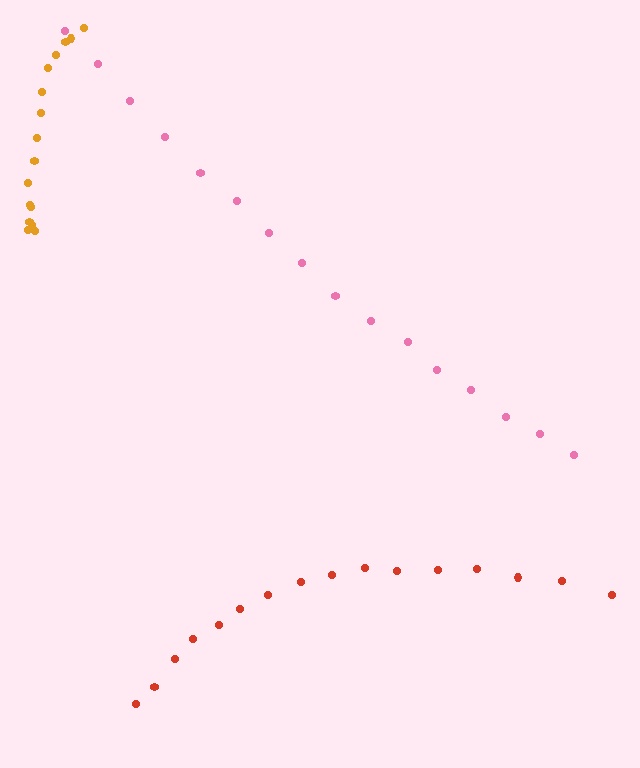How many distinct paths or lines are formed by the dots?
There are 3 distinct paths.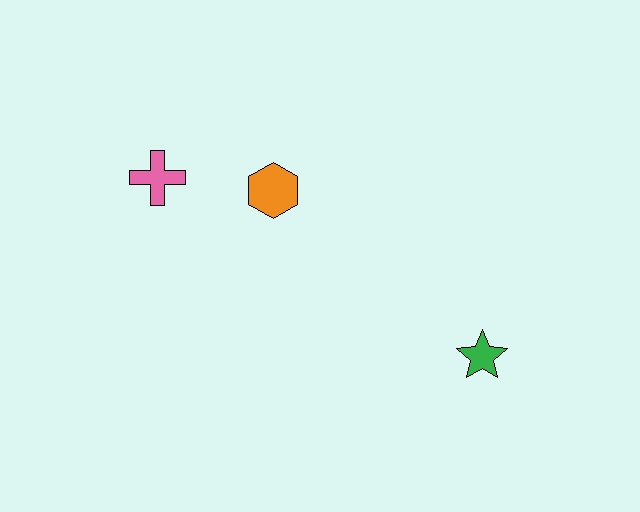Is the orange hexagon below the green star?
No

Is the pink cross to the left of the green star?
Yes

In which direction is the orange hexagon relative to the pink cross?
The orange hexagon is to the right of the pink cross.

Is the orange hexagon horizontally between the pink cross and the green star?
Yes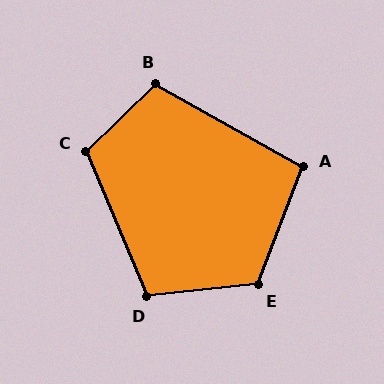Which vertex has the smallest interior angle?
A, at approximately 98 degrees.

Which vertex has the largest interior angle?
E, at approximately 117 degrees.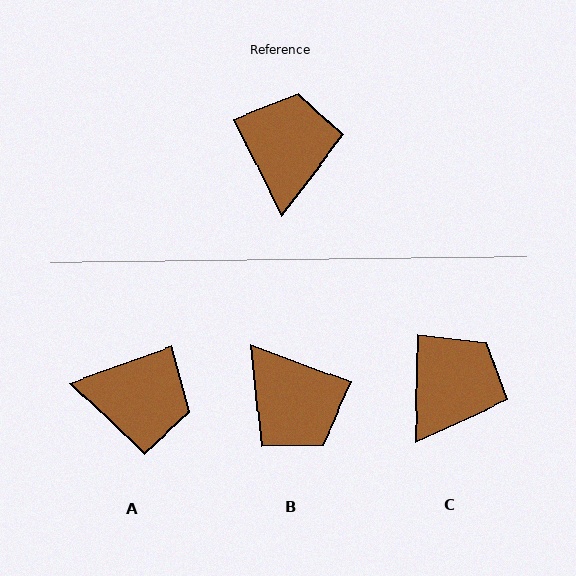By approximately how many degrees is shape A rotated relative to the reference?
Approximately 96 degrees clockwise.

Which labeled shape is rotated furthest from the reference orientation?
B, about 136 degrees away.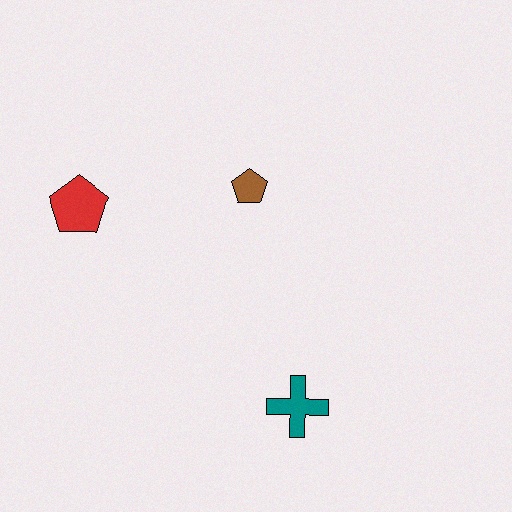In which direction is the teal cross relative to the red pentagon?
The teal cross is to the right of the red pentagon.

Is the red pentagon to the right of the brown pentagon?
No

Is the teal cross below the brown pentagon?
Yes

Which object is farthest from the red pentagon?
The teal cross is farthest from the red pentagon.